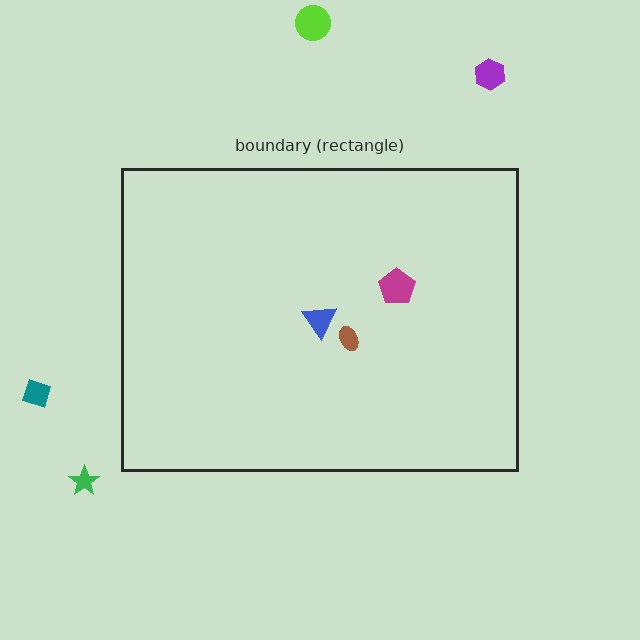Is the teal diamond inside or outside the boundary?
Outside.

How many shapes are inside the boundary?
3 inside, 4 outside.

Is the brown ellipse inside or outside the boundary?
Inside.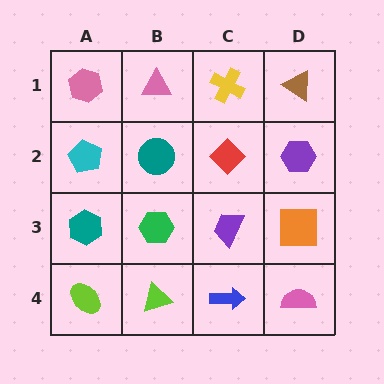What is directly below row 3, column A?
A lime ellipse.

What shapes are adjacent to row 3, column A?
A cyan pentagon (row 2, column A), a lime ellipse (row 4, column A), a green hexagon (row 3, column B).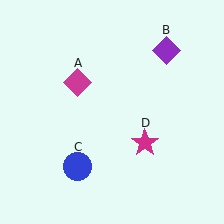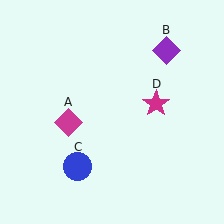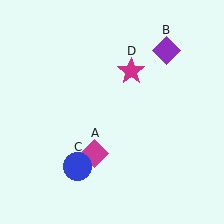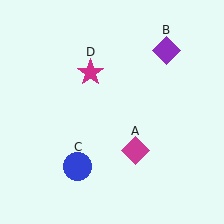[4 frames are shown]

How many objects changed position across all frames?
2 objects changed position: magenta diamond (object A), magenta star (object D).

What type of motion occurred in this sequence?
The magenta diamond (object A), magenta star (object D) rotated counterclockwise around the center of the scene.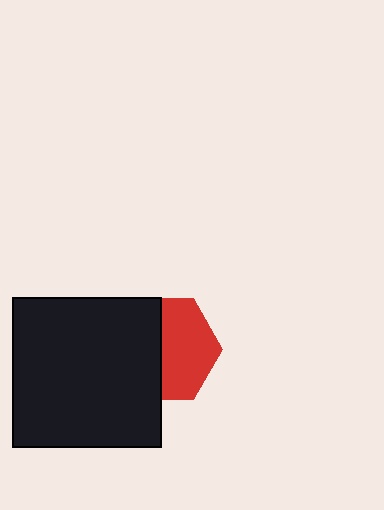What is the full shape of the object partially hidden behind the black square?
The partially hidden object is a red hexagon.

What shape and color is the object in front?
The object in front is a black square.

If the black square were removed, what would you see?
You would see the complete red hexagon.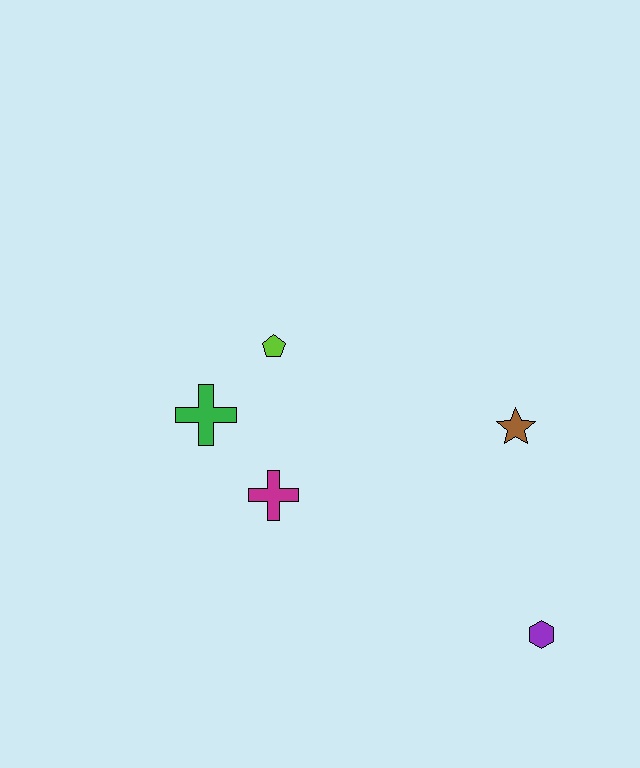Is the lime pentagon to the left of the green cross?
No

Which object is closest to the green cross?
The lime pentagon is closest to the green cross.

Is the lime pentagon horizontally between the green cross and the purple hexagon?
Yes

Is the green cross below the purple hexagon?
No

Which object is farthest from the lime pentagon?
The purple hexagon is farthest from the lime pentagon.